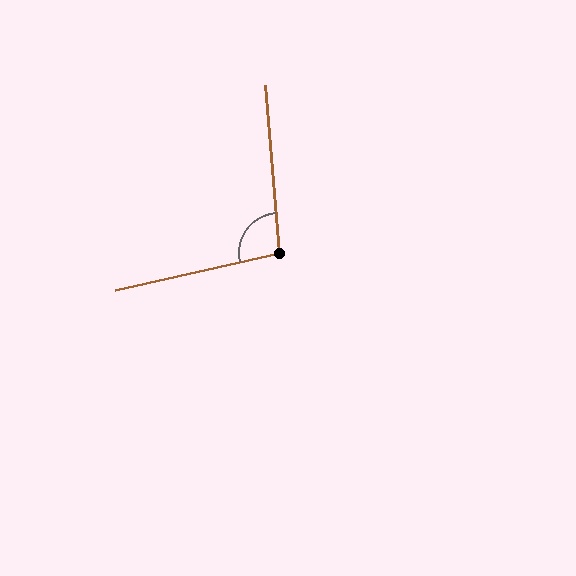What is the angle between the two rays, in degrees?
Approximately 98 degrees.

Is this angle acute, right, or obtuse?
It is obtuse.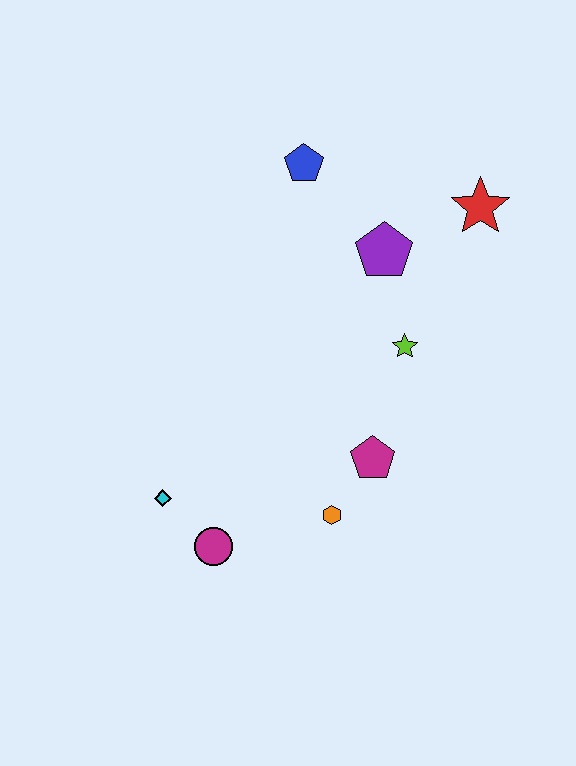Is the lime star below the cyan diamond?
No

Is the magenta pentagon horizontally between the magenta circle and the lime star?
Yes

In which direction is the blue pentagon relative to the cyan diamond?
The blue pentagon is above the cyan diamond.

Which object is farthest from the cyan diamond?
The red star is farthest from the cyan diamond.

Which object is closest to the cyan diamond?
The magenta circle is closest to the cyan diamond.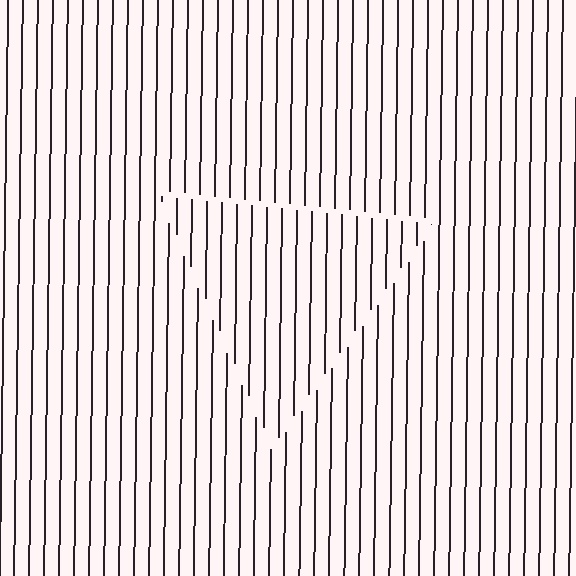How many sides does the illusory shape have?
3 sides — the line-ends trace a triangle.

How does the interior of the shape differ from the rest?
The interior of the shape contains the same grating, shifted by half a period — the contour is defined by the phase discontinuity where line-ends from the inner and outer gratings abut.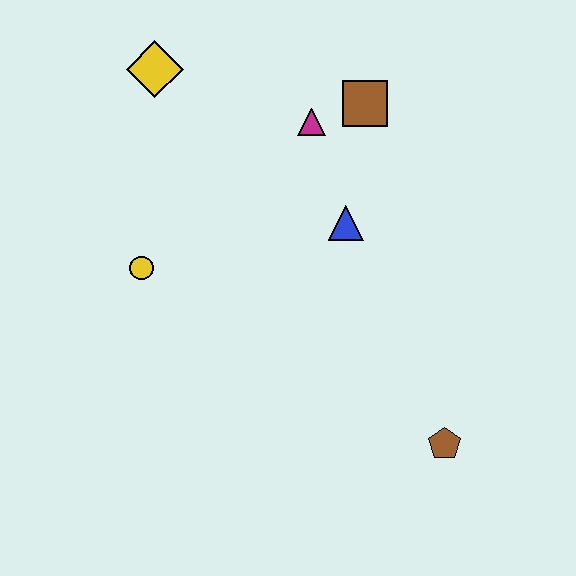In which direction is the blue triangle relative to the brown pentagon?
The blue triangle is above the brown pentagon.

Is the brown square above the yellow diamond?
No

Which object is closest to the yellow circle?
The yellow diamond is closest to the yellow circle.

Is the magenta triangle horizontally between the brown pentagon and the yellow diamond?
Yes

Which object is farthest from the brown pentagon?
The yellow diamond is farthest from the brown pentagon.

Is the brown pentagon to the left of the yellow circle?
No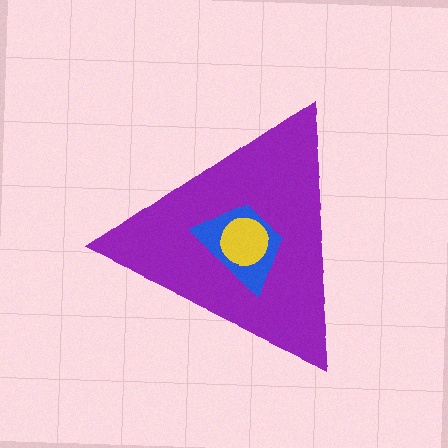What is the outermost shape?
The purple triangle.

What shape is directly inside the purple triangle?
The blue trapezoid.